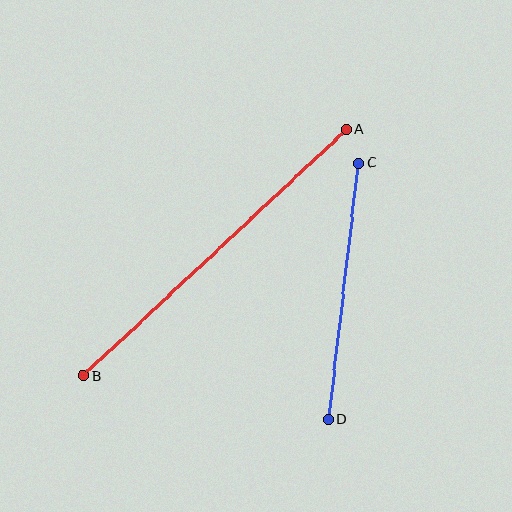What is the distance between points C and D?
The distance is approximately 258 pixels.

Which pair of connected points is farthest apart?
Points A and B are farthest apart.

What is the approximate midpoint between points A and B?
The midpoint is at approximately (215, 253) pixels.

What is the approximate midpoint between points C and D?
The midpoint is at approximately (343, 291) pixels.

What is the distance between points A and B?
The distance is approximately 361 pixels.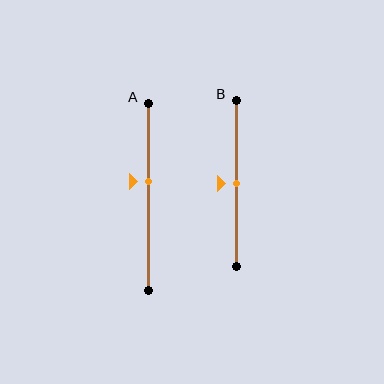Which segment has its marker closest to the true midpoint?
Segment B has its marker closest to the true midpoint.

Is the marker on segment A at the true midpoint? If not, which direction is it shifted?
No, the marker on segment A is shifted upward by about 8% of the segment length.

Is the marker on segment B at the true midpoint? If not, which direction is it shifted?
Yes, the marker on segment B is at the true midpoint.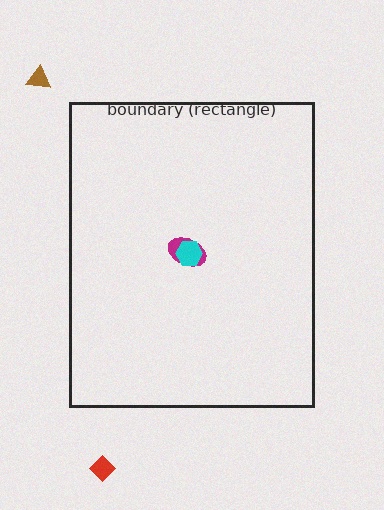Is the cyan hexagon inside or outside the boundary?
Inside.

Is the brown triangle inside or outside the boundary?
Outside.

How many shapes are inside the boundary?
2 inside, 2 outside.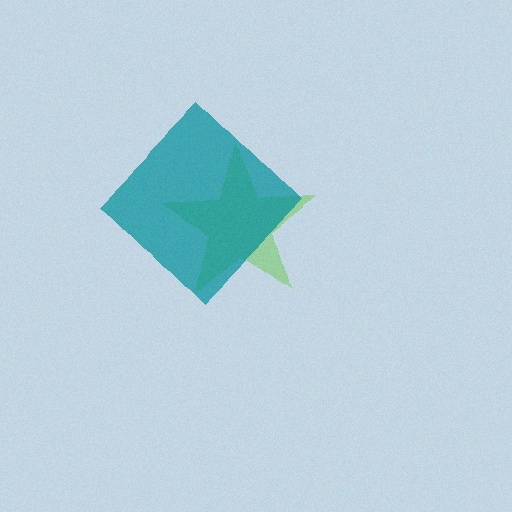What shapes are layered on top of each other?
The layered shapes are: a lime star, a teal diamond.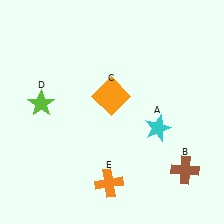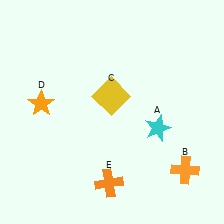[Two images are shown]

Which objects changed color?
B changed from brown to orange. C changed from orange to yellow. D changed from lime to orange.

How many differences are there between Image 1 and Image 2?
There are 3 differences between the two images.